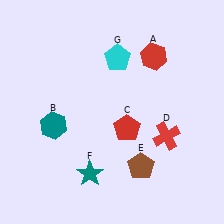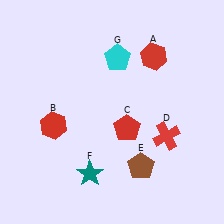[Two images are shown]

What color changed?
The hexagon (B) changed from teal in Image 1 to red in Image 2.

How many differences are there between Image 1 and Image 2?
There is 1 difference between the two images.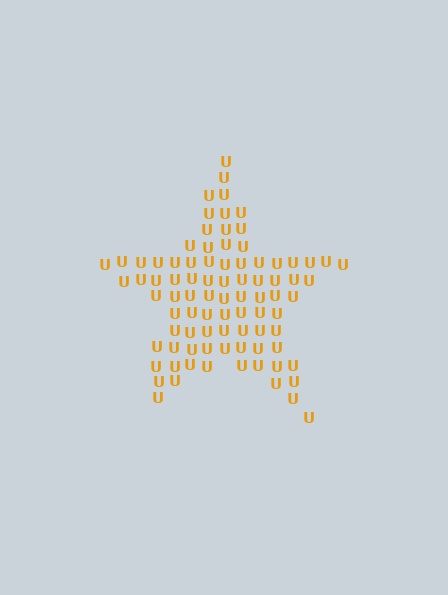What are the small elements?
The small elements are letter U's.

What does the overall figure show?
The overall figure shows a star.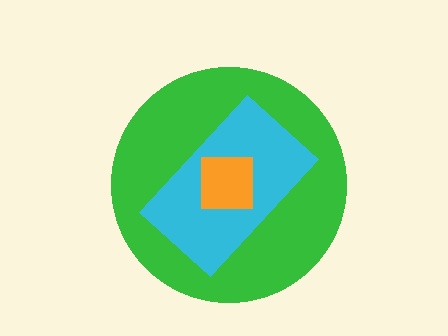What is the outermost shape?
The green circle.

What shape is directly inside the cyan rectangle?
The orange square.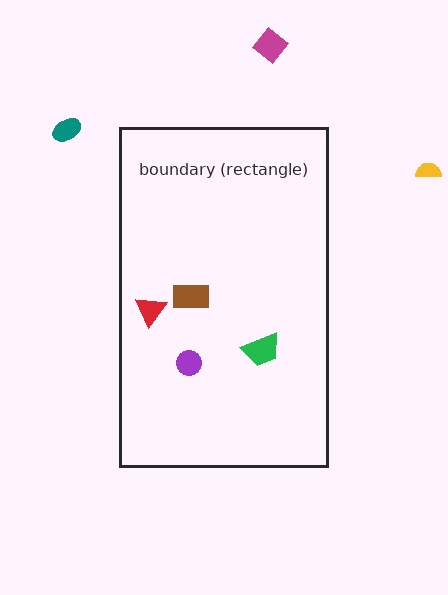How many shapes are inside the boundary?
4 inside, 3 outside.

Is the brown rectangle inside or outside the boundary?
Inside.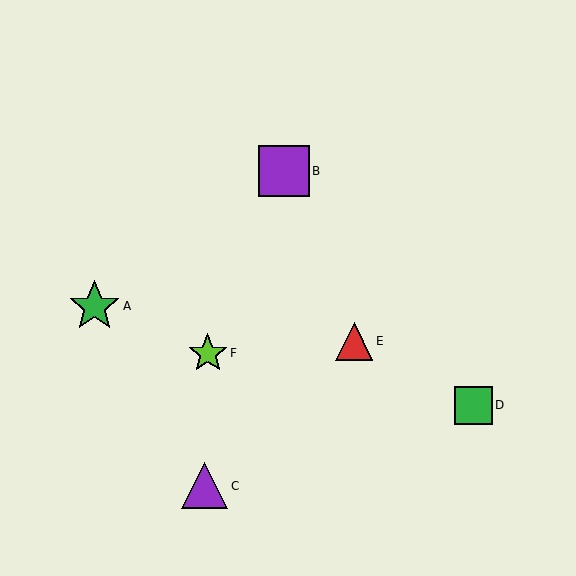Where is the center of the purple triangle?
The center of the purple triangle is at (205, 486).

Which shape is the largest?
The green star (labeled A) is the largest.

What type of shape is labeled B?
Shape B is a purple square.